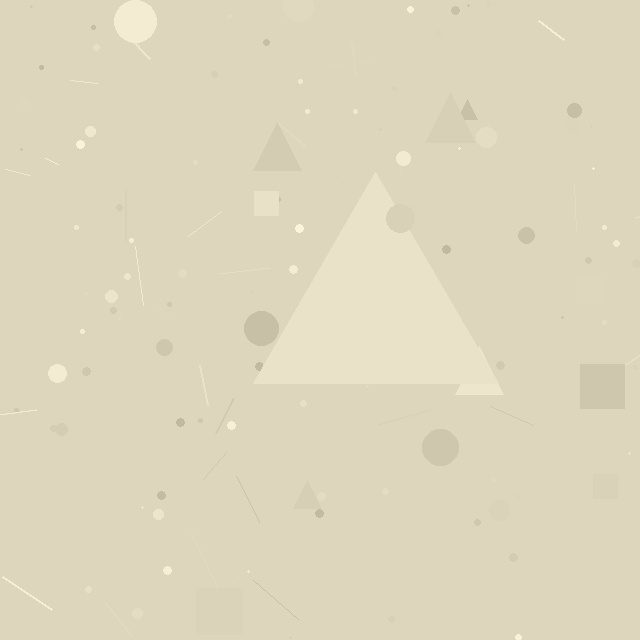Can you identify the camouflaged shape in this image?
The camouflaged shape is a triangle.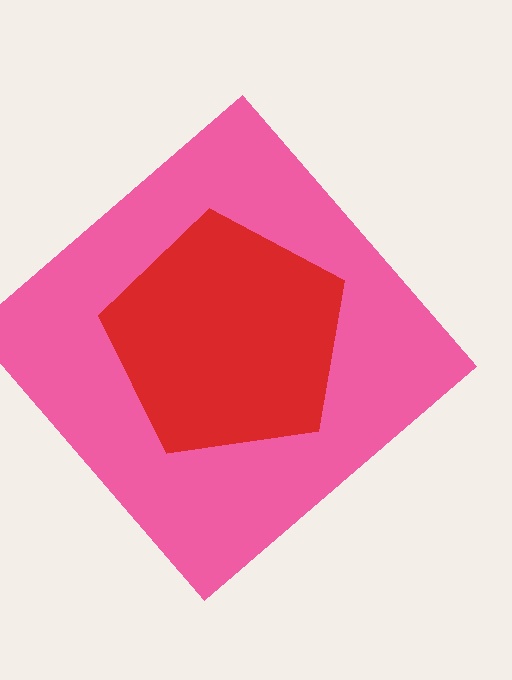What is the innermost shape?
The red pentagon.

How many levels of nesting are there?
2.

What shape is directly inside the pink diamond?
The red pentagon.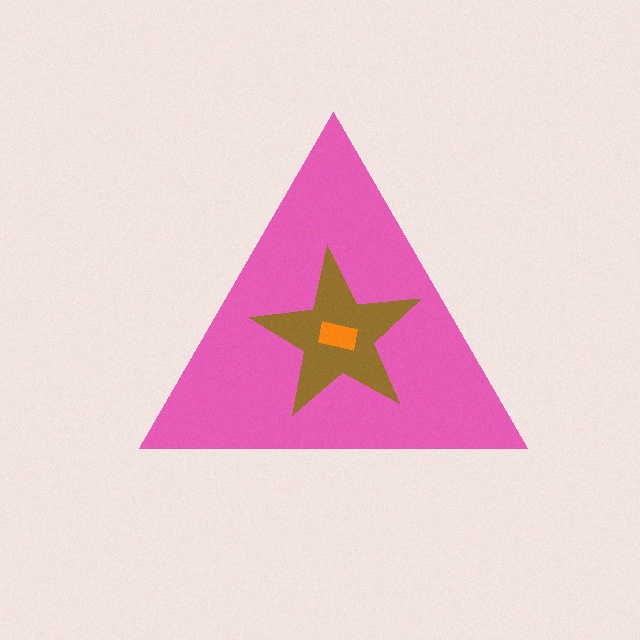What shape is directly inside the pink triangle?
The brown star.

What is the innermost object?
The orange rectangle.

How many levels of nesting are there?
3.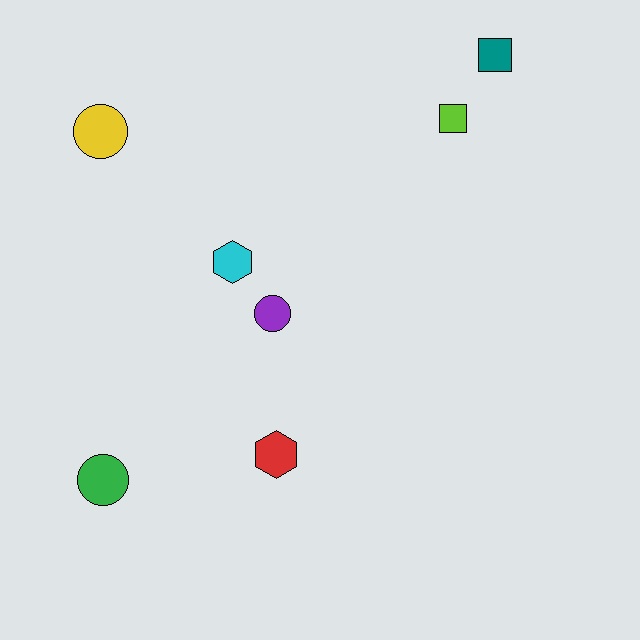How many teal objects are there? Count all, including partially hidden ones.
There is 1 teal object.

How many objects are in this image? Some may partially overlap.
There are 7 objects.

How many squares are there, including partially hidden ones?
There are 2 squares.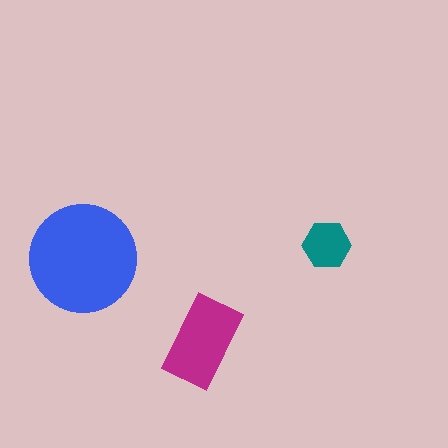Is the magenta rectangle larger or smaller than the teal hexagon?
Larger.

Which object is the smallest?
The teal hexagon.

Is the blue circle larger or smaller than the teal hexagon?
Larger.